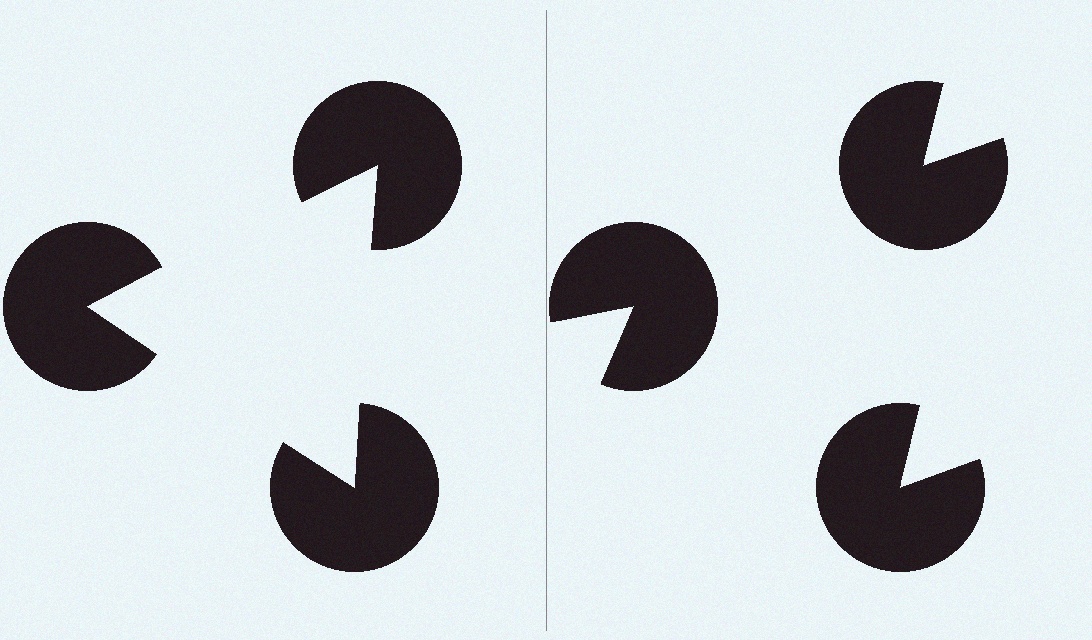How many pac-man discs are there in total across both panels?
6 — 3 on each side.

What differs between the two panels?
The pac-man discs are positioned identically on both sides; only the wedge orientations differ. On the left they align to a triangle; on the right they are misaligned.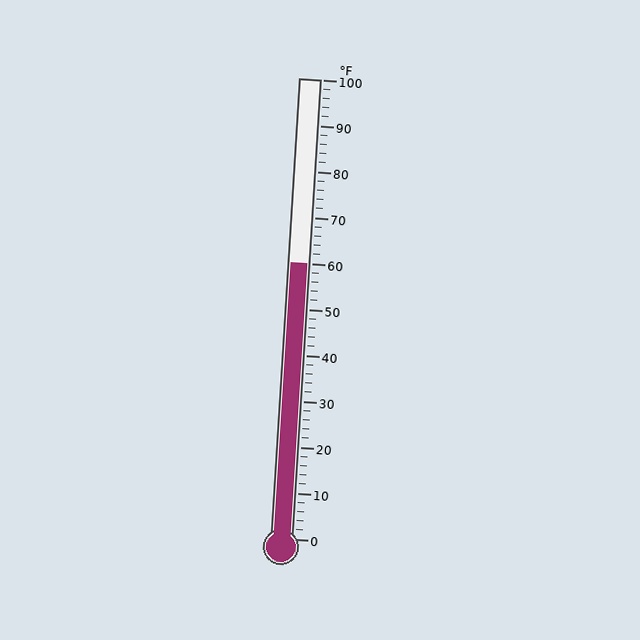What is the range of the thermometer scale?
The thermometer scale ranges from 0°F to 100°F.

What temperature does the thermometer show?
The thermometer shows approximately 60°F.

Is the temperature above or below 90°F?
The temperature is below 90°F.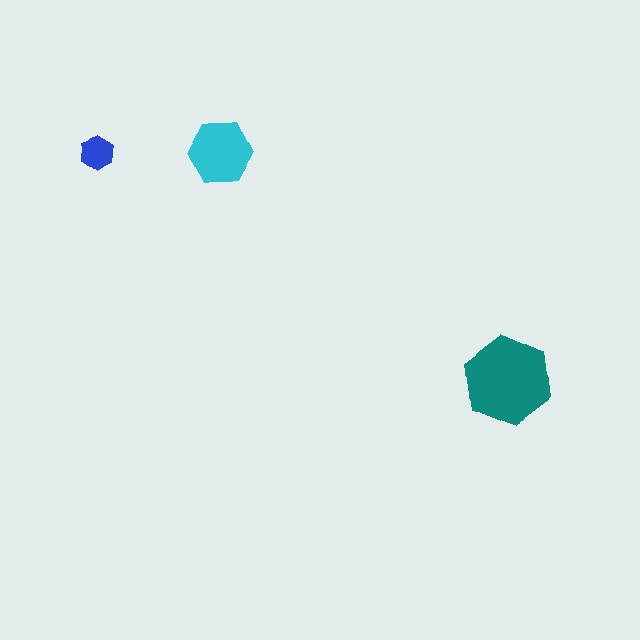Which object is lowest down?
The teal hexagon is bottommost.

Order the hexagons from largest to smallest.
the teal one, the cyan one, the blue one.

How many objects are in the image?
There are 3 objects in the image.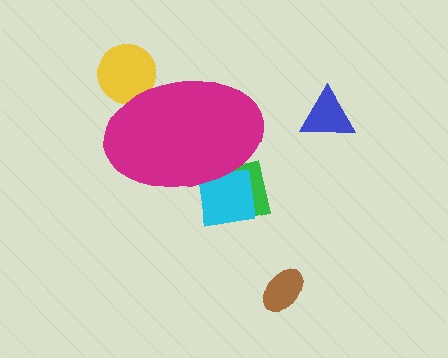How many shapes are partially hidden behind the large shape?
3 shapes are partially hidden.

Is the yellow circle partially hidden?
Yes, the yellow circle is partially hidden behind the magenta ellipse.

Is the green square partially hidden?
Yes, the green square is partially hidden behind the magenta ellipse.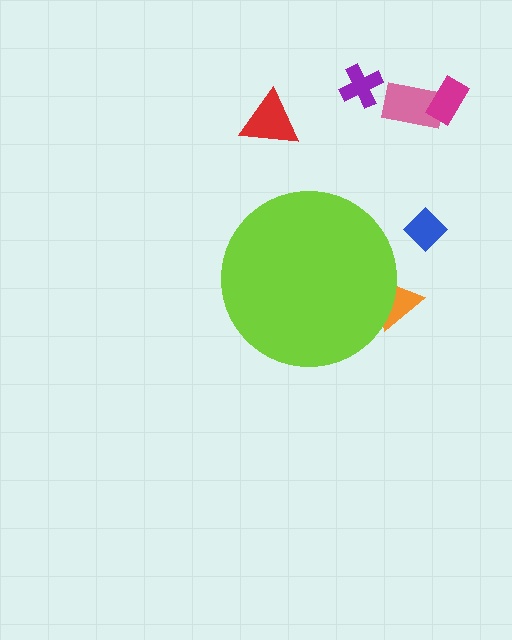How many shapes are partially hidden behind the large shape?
1 shape is partially hidden.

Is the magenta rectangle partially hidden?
No, the magenta rectangle is fully visible.